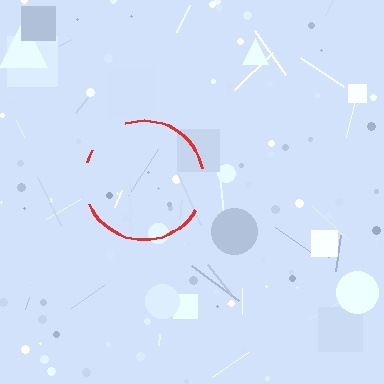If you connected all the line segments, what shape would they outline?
They would outline a circle.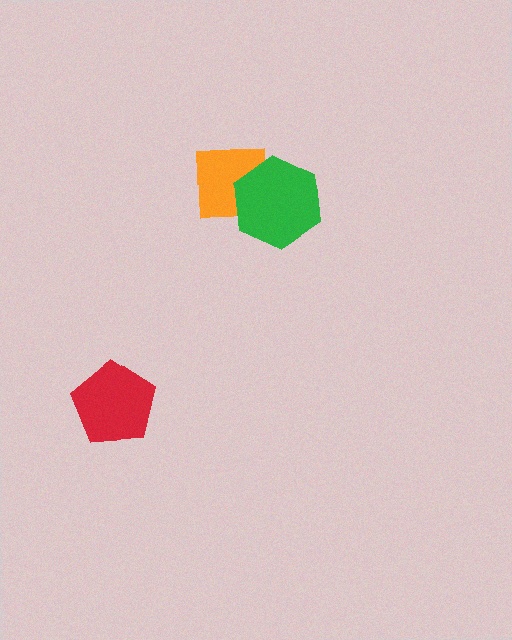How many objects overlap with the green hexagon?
1 object overlaps with the green hexagon.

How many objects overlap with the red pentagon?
0 objects overlap with the red pentagon.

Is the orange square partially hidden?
Yes, it is partially covered by another shape.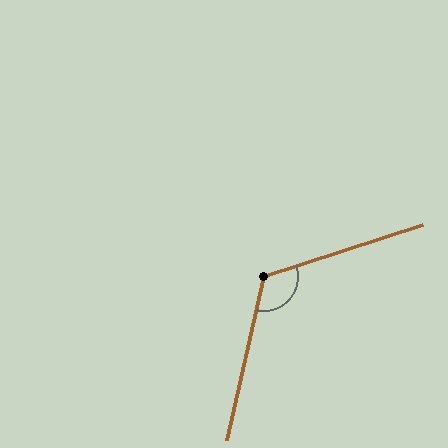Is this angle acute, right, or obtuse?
It is obtuse.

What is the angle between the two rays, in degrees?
Approximately 121 degrees.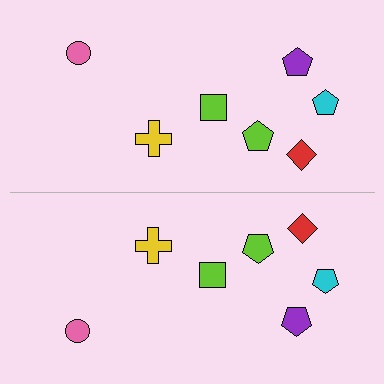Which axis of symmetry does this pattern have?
The pattern has a horizontal axis of symmetry running through the center of the image.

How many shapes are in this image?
There are 14 shapes in this image.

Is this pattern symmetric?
Yes, this pattern has bilateral (reflection) symmetry.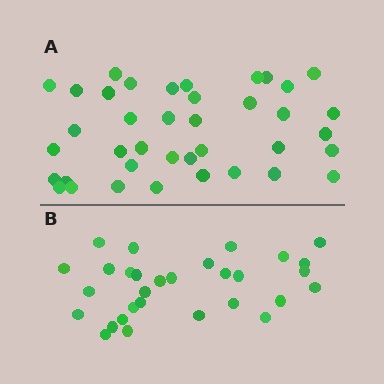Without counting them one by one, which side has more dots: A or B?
Region A (the top region) has more dots.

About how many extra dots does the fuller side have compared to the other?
Region A has roughly 8 or so more dots than region B.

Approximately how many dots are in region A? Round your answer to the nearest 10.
About 40 dots. (The exact count is 39, which rounds to 40.)